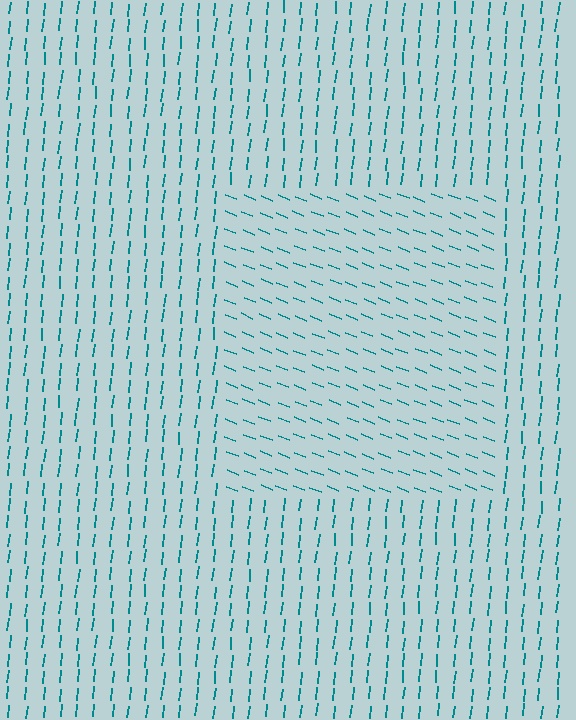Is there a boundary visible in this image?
Yes, there is a texture boundary formed by a change in line orientation.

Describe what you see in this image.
The image is filled with small teal line segments. A rectangle region in the image has lines oriented differently from the surrounding lines, creating a visible texture boundary.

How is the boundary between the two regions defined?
The boundary is defined purely by a change in line orientation (approximately 74 degrees difference). All lines are the same color and thickness.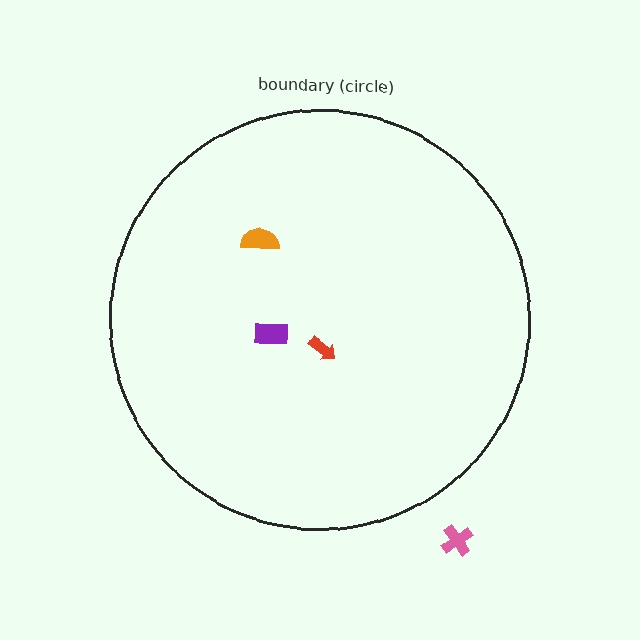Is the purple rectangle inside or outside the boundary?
Inside.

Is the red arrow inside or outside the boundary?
Inside.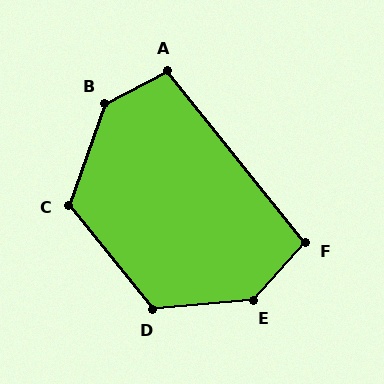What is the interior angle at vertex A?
Approximately 101 degrees (obtuse).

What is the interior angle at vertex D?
Approximately 123 degrees (obtuse).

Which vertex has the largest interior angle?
E, at approximately 138 degrees.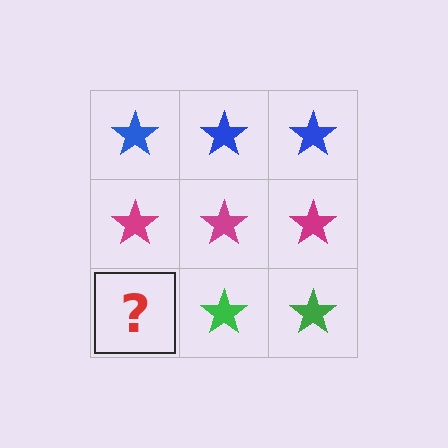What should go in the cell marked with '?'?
The missing cell should contain a green star.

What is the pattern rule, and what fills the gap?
The rule is that each row has a consistent color. The gap should be filled with a green star.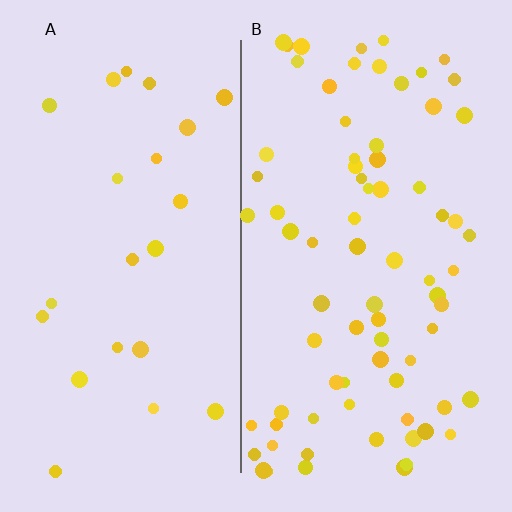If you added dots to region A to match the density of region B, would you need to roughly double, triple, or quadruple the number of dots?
Approximately triple.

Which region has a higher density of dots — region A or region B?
B (the right).